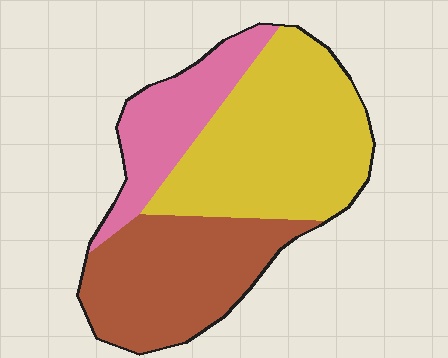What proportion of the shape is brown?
Brown takes up between a quarter and a half of the shape.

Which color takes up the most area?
Yellow, at roughly 45%.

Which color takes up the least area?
Pink, at roughly 20%.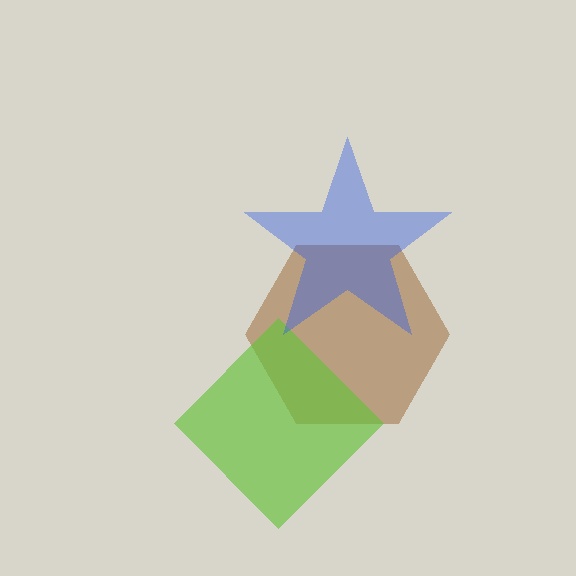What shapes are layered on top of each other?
The layered shapes are: a brown hexagon, a lime diamond, a blue star.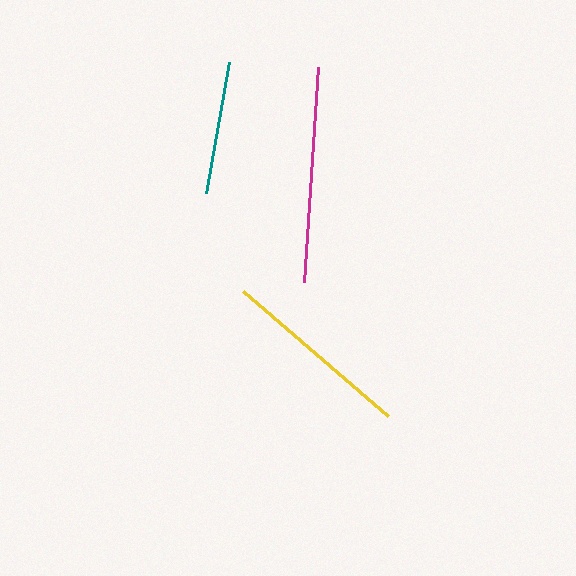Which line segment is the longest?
The magenta line is the longest at approximately 215 pixels.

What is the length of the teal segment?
The teal segment is approximately 133 pixels long.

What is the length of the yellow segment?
The yellow segment is approximately 191 pixels long.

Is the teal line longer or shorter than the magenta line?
The magenta line is longer than the teal line.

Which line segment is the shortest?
The teal line is the shortest at approximately 133 pixels.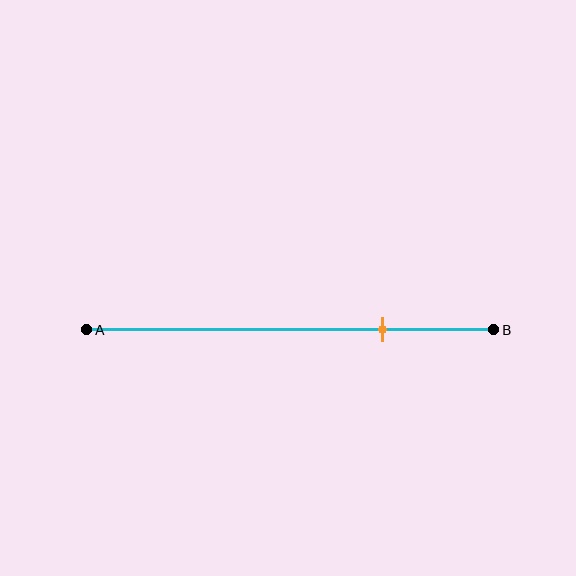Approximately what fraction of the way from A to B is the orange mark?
The orange mark is approximately 75% of the way from A to B.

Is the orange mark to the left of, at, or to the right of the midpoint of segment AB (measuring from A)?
The orange mark is to the right of the midpoint of segment AB.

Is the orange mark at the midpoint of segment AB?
No, the mark is at about 75% from A, not at the 50% midpoint.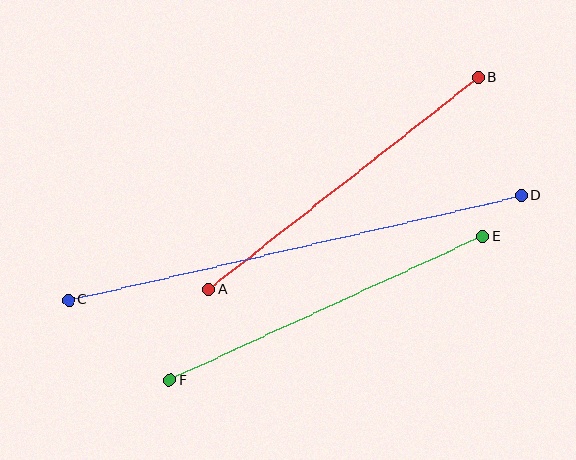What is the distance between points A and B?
The distance is approximately 343 pixels.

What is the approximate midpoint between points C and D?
The midpoint is at approximately (295, 248) pixels.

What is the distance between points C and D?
The distance is approximately 465 pixels.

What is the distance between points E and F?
The distance is approximately 345 pixels.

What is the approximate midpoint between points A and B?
The midpoint is at approximately (344, 184) pixels.